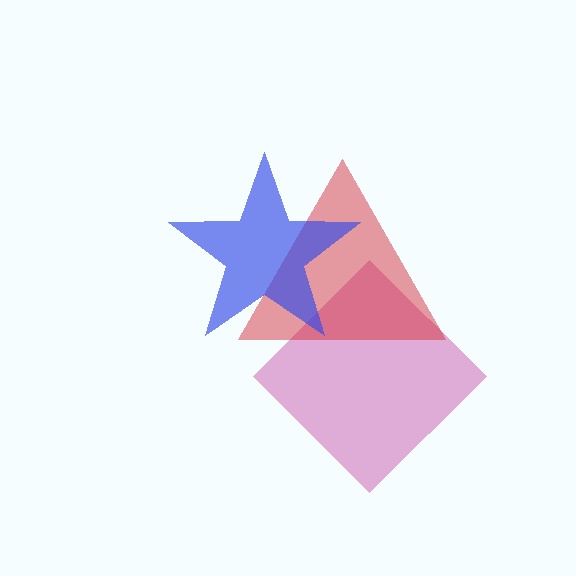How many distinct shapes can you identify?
There are 3 distinct shapes: a magenta diamond, a red triangle, a blue star.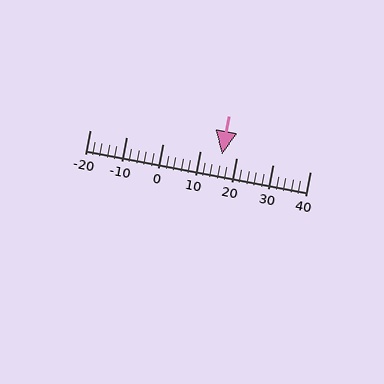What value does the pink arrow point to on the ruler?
The pink arrow points to approximately 16.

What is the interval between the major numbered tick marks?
The major tick marks are spaced 10 units apart.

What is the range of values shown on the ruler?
The ruler shows values from -20 to 40.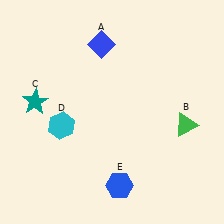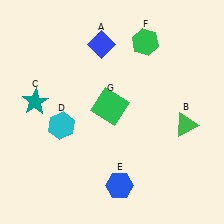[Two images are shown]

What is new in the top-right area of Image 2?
A green hexagon (F) was added in the top-right area of Image 2.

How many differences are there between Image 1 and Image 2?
There are 2 differences between the two images.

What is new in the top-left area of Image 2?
A green square (G) was added in the top-left area of Image 2.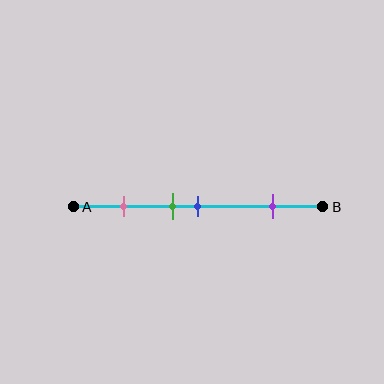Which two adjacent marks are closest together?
The green and blue marks are the closest adjacent pair.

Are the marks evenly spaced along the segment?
No, the marks are not evenly spaced.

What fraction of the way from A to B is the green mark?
The green mark is approximately 40% (0.4) of the way from A to B.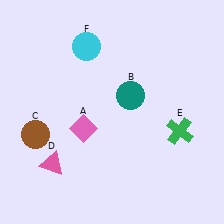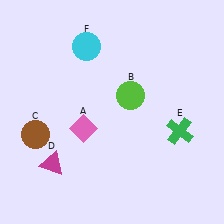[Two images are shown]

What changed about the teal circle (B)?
In Image 1, B is teal. In Image 2, it changed to lime.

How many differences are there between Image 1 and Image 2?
There are 2 differences between the two images.